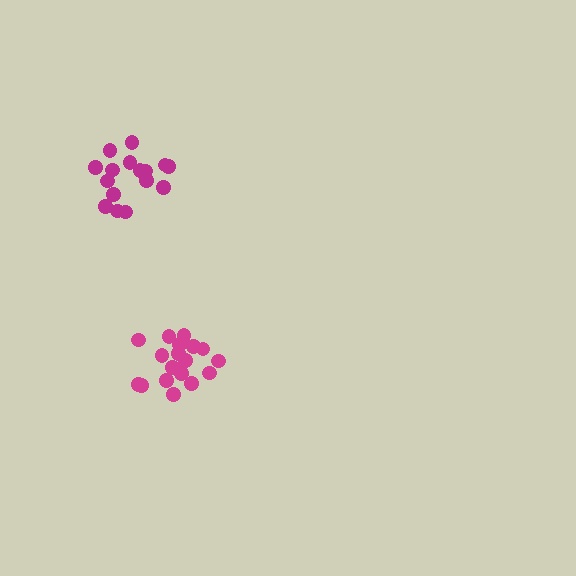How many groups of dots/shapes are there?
There are 2 groups.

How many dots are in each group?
Group 1: 16 dots, Group 2: 19 dots (35 total).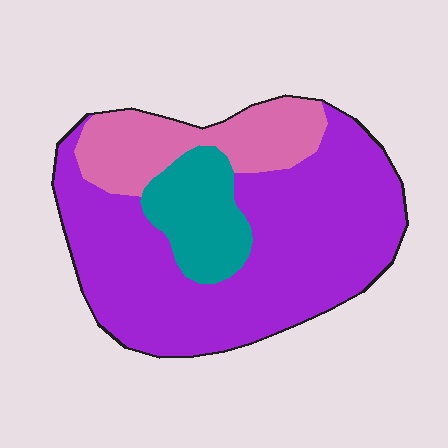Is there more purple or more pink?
Purple.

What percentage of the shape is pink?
Pink covers roughly 20% of the shape.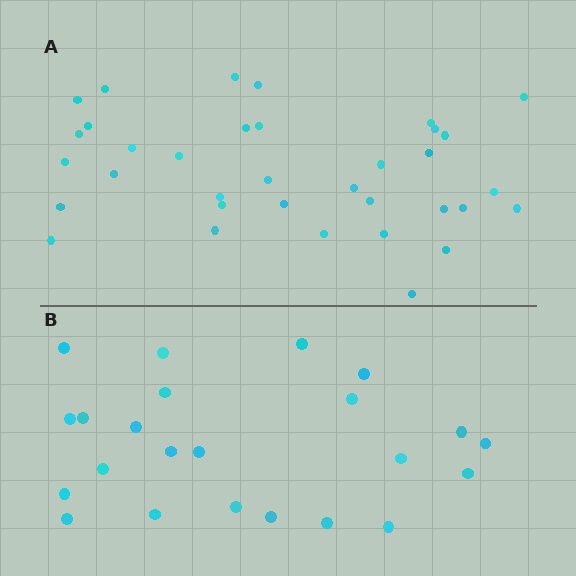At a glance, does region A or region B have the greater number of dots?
Region A (the top region) has more dots.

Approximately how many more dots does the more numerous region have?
Region A has roughly 12 or so more dots than region B.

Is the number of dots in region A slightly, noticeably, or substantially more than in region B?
Region A has substantially more. The ratio is roughly 1.5 to 1.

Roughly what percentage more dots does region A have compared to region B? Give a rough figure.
About 50% more.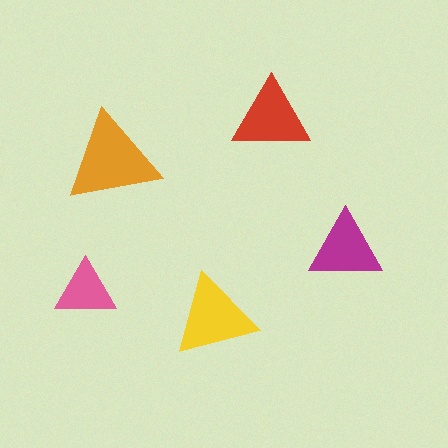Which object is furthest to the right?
The magenta triangle is rightmost.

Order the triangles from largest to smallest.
the orange one, the yellow one, the red one, the magenta one, the pink one.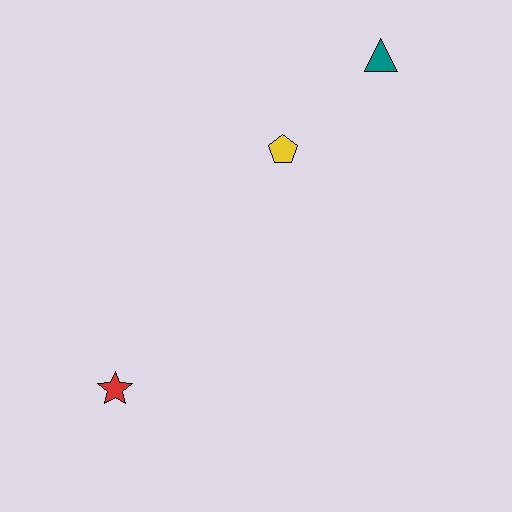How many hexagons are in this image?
There are no hexagons.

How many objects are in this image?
There are 3 objects.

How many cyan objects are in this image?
There are no cyan objects.